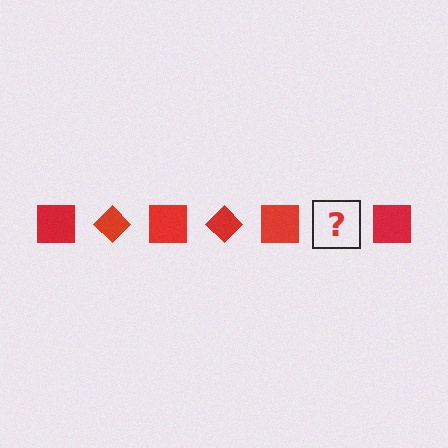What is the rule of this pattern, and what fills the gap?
The rule is that the pattern cycles through square, diamond shapes in red. The gap should be filled with a red diamond.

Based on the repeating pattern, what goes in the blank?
The blank should be a red diamond.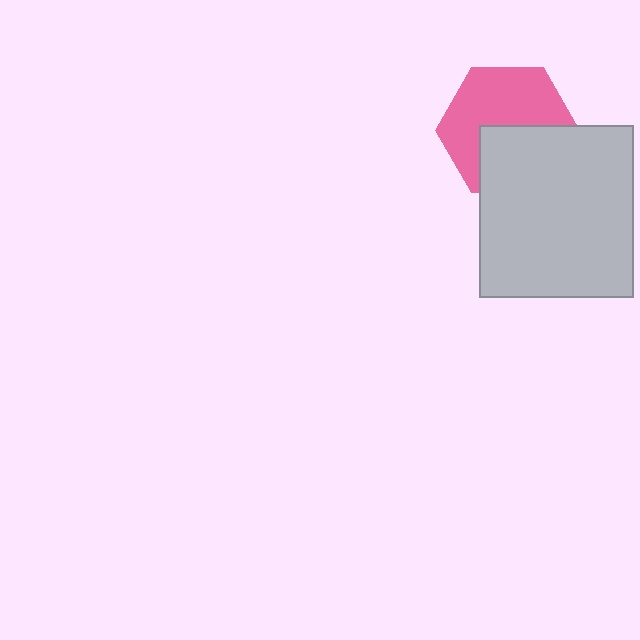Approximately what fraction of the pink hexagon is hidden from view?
Roughly 41% of the pink hexagon is hidden behind the light gray rectangle.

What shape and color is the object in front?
The object in front is a light gray rectangle.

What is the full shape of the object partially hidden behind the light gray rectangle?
The partially hidden object is a pink hexagon.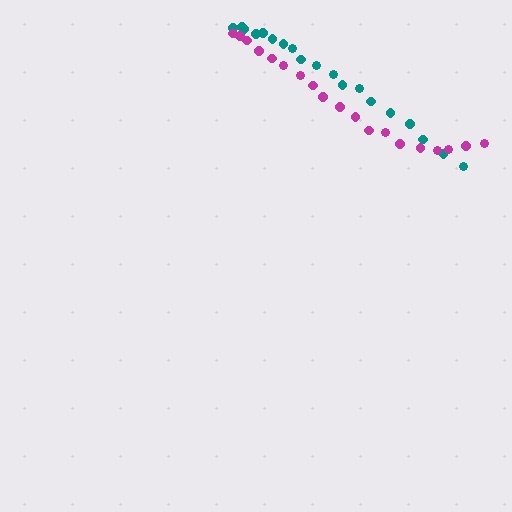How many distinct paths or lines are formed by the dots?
There are 2 distinct paths.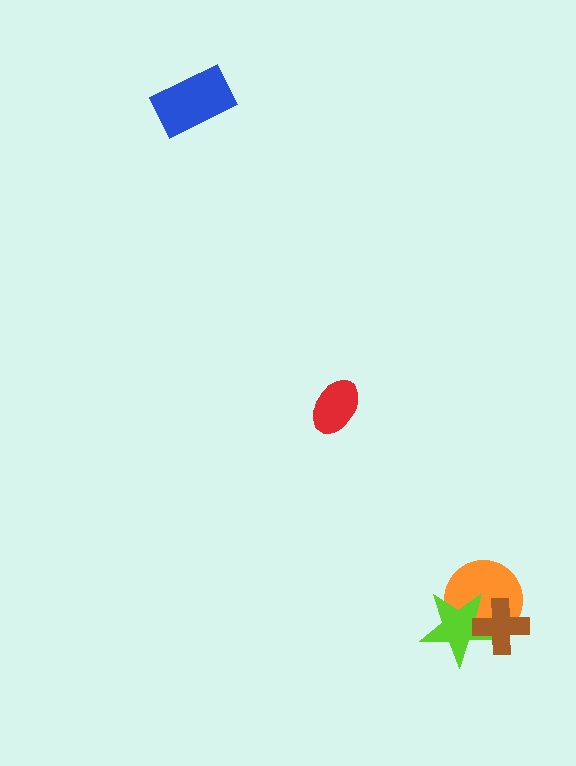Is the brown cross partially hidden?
No, no other shape covers it.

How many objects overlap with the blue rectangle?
0 objects overlap with the blue rectangle.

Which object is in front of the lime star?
The brown cross is in front of the lime star.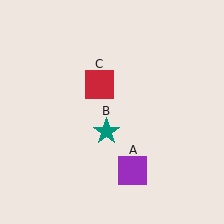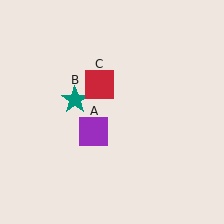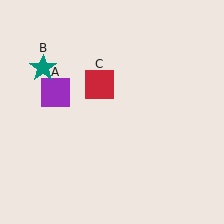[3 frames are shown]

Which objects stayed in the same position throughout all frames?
Red square (object C) remained stationary.